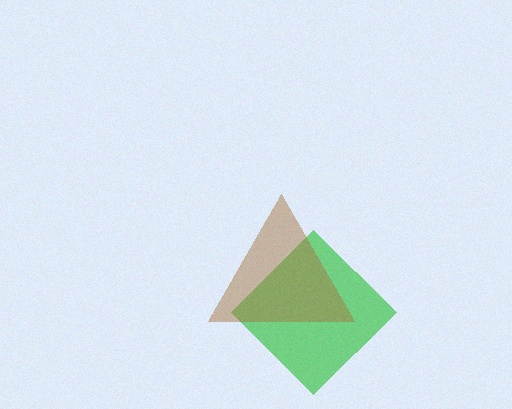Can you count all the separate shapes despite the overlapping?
Yes, there are 2 separate shapes.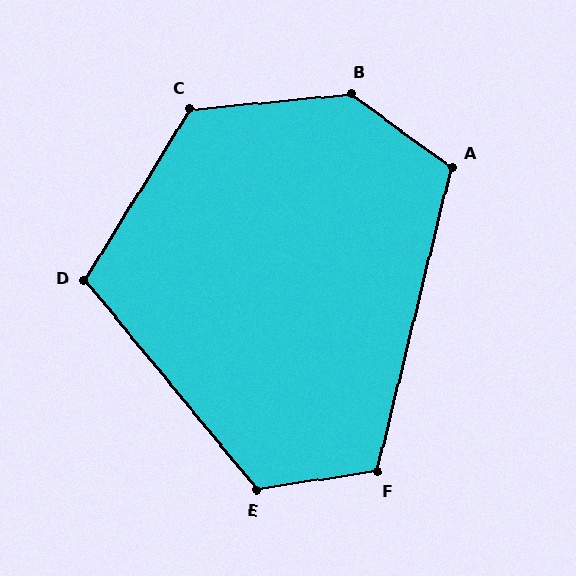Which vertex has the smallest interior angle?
D, at approximately 109 degrees.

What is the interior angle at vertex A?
Approximately 112 degrees (obtuse).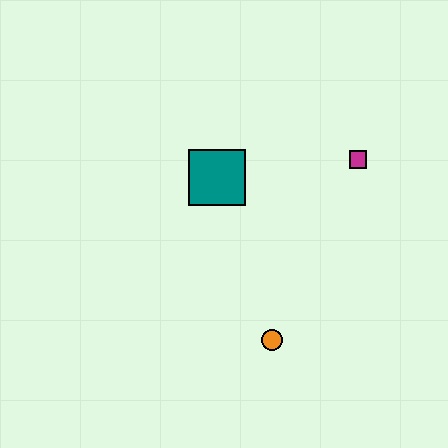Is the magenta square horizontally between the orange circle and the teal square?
No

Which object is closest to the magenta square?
The teal square is closest to the magenta square.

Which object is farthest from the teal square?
The orange circle is farthest from the teal square.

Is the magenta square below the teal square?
No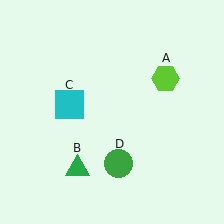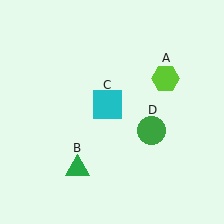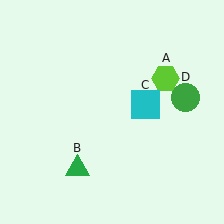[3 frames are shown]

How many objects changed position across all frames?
2 objects changed position: cyan square (object C), green circle (object D).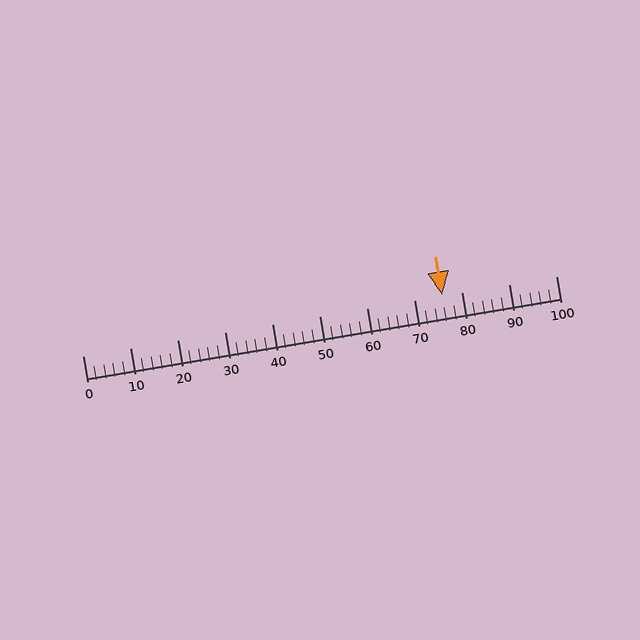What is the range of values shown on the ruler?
The ruler shows values from 0 to 100.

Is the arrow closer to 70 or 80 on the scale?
The arrow is closer to 80.